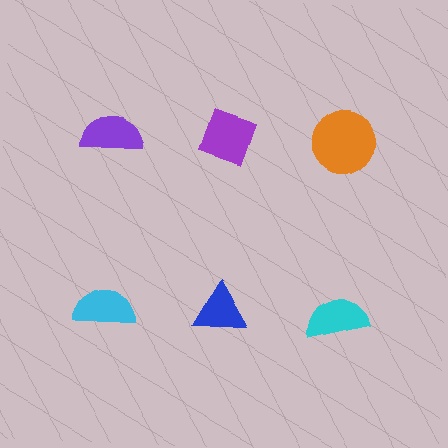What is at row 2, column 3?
A cyan semicircle.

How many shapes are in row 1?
3 shapes.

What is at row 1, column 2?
A purple diamond.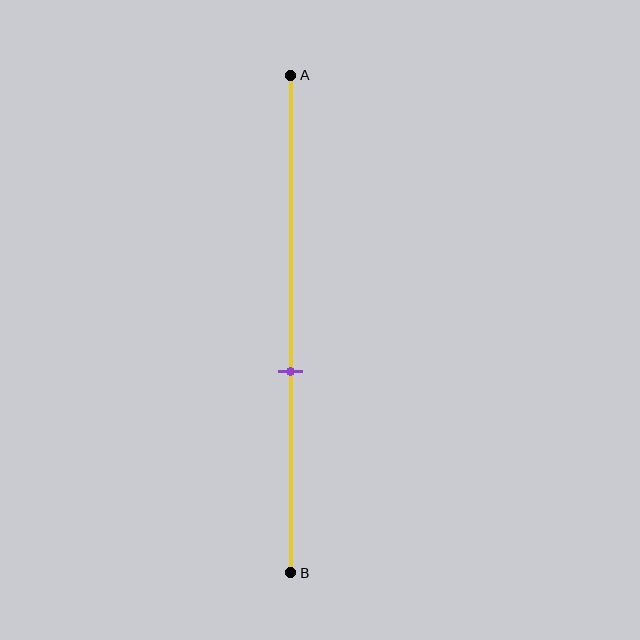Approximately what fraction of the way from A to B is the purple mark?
The purple mark is approximately 60% of the way from A to B.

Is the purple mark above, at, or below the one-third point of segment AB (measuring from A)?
The purple mark is below the one-third point of segment AB.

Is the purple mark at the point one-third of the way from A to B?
No, the mark is at about 60% from A, not at the 33% one-third point.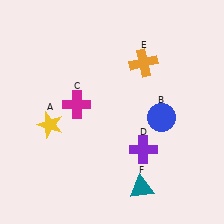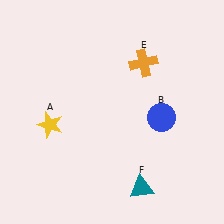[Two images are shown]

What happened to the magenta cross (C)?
The magenta cross (C) was removed in Image 2. It was in the top-left area of Image 1.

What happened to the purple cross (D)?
The purple cross (D) was removed in Image 2. It was in the bottom-right area of Image 1.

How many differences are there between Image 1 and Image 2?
There are 2 differences between the two images.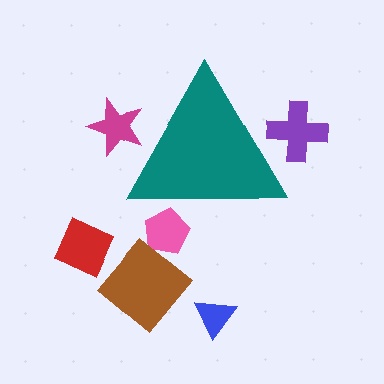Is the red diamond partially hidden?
No, the red diamond is fully visible.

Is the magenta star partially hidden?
Yes, the magenta star is partially hidden behind the teal triangle.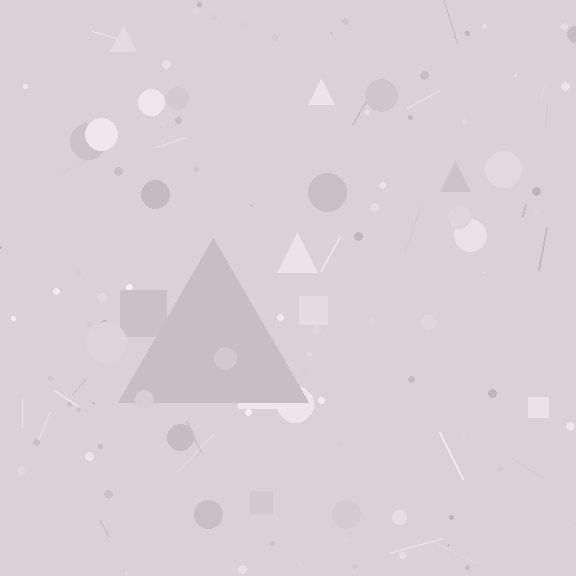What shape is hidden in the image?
A triangle is hidden in the image.